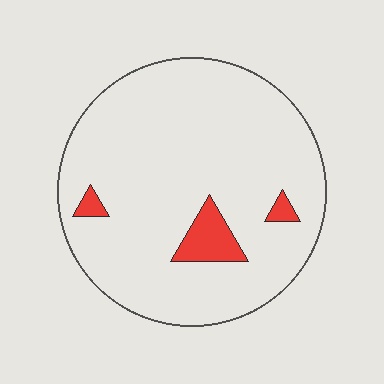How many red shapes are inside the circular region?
3.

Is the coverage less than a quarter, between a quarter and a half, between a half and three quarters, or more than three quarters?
Less than a quarter.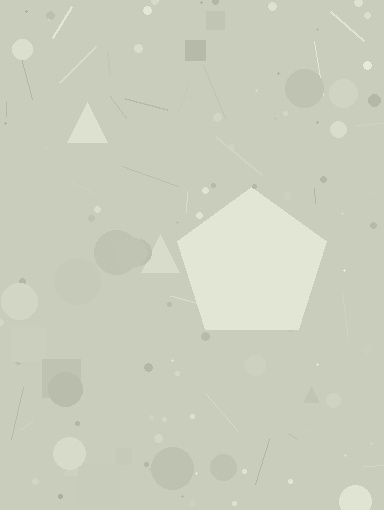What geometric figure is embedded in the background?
A pentagon is embedded in the background.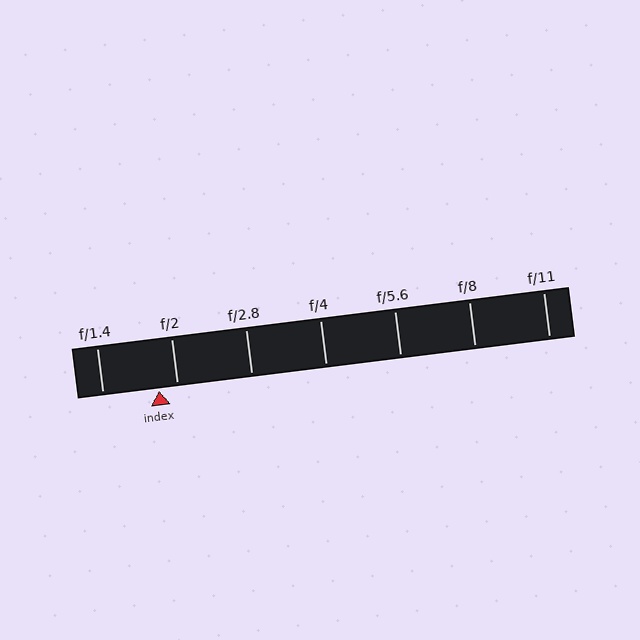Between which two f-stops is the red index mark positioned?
The index mark is between f/1.4 and f/2.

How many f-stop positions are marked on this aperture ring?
There are 7 f-stop positions marked.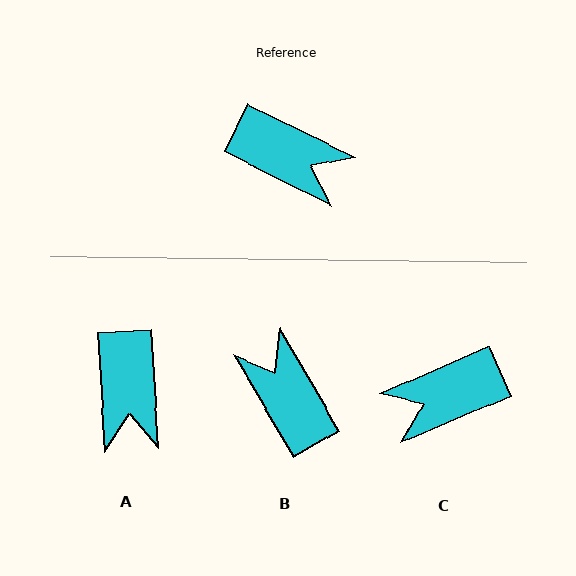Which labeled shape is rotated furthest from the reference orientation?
B, about 147 degrees away.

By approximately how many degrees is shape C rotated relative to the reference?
Approximately 130 degrees clockwise.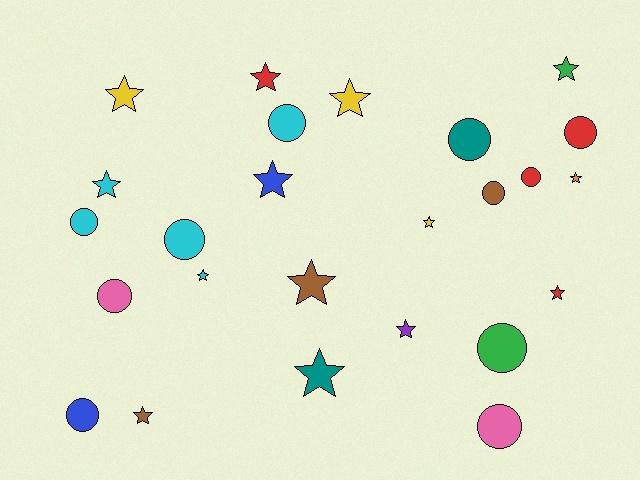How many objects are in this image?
There are 25 objects.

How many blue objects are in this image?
There are 2 blue objects.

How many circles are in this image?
There are 11 circles.